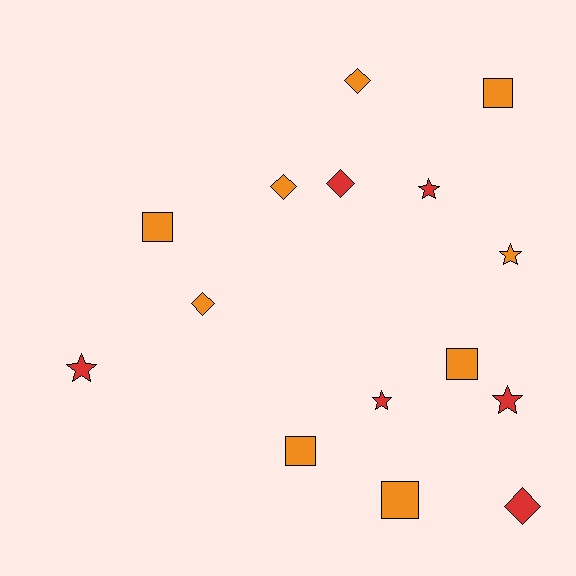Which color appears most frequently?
Orange, with 9 objects.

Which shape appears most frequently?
Star, with 5 objects.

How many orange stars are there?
There is 1 orange star.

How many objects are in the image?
There are 15 objects.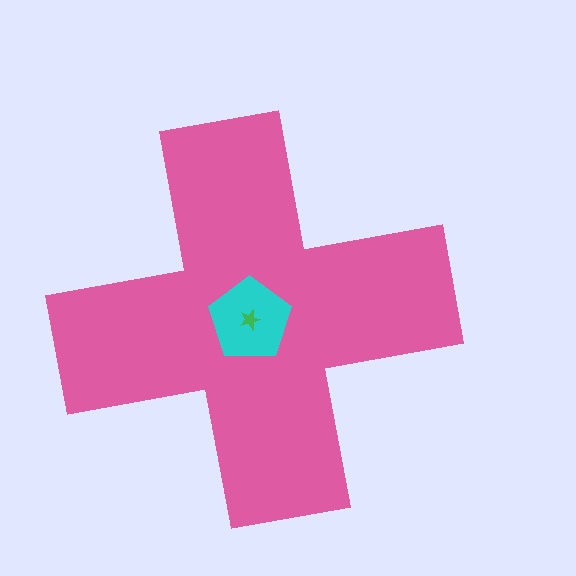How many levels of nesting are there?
3.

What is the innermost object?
The green star.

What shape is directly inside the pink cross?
The cyan pentagon.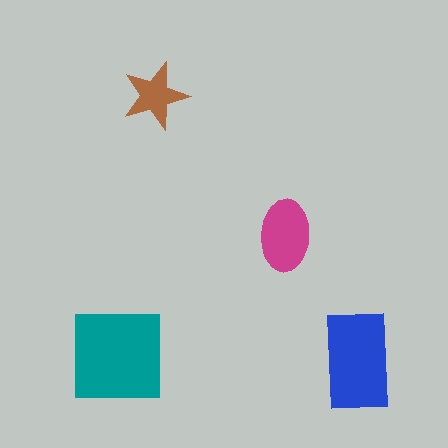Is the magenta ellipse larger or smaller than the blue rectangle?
Smaller.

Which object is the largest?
The teal square.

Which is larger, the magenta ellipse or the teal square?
The teal square.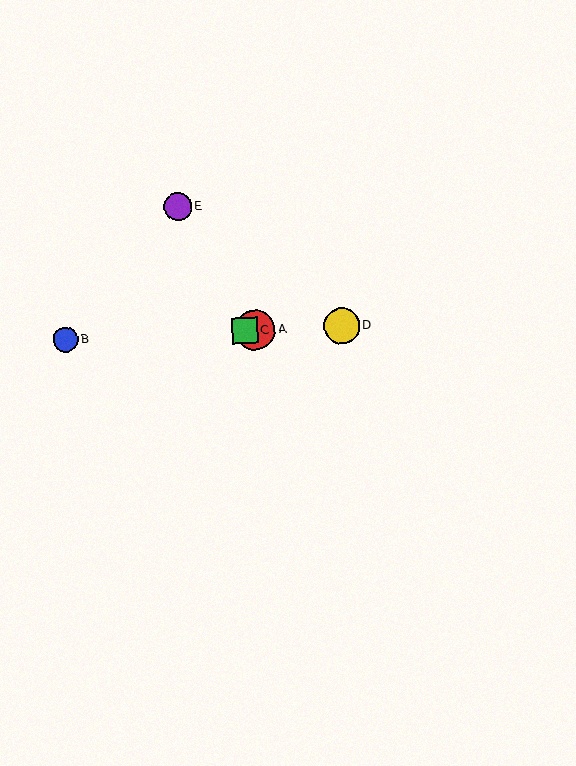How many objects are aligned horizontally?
4 objects (A, B, C, D) are aligned horizontally.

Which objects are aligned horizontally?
Objects A, B, C, D are aligned horizontally.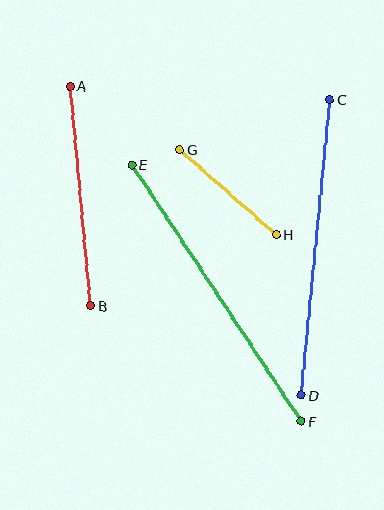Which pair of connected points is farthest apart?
Points E and F are farthest apart.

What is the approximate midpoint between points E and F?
The midpoint is at approximately (217, 293) pixels.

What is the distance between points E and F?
The distance is approximately 307 pixels.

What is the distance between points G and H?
The distance is approximately 128 pixels.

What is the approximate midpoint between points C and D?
The midpoint is at approximately (315, 247) pixels.